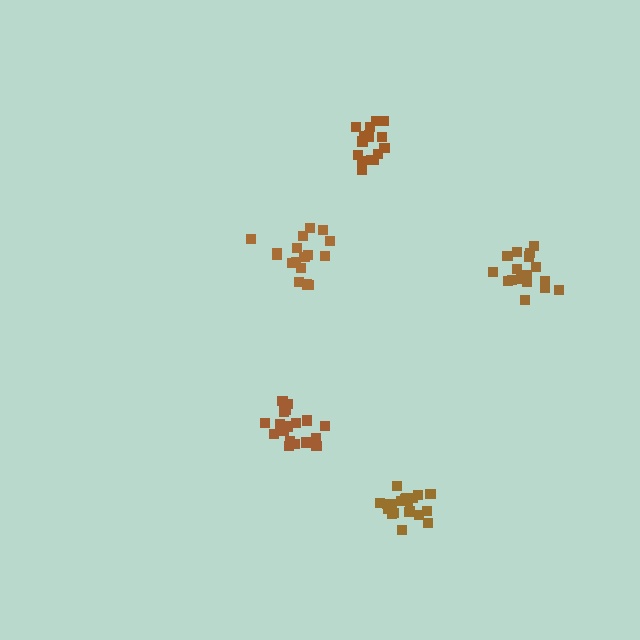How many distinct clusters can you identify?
There are 5 distinct clusters.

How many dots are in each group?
Group 1: 17 dots, Group 2: 17 dots, Group 3: 16 dots, Group 4: 18 dots, Group 5: 20 dots (88 total).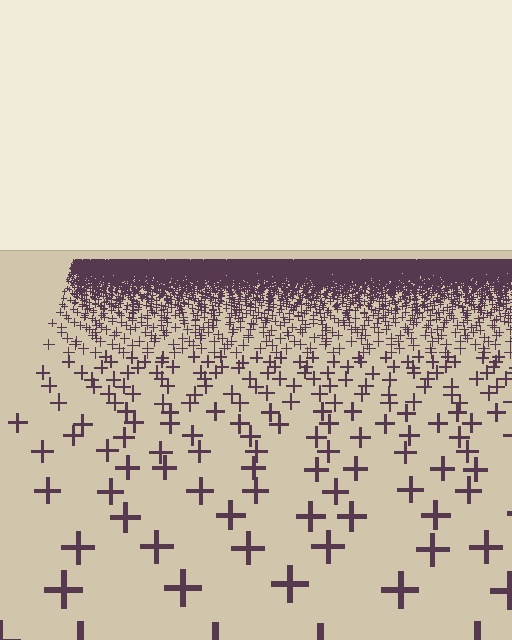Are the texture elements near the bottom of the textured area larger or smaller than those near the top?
Larger. Near the bottom, elements are closer to the viewer and appear at a bigger on-screen size.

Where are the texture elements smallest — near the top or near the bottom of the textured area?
Near the top.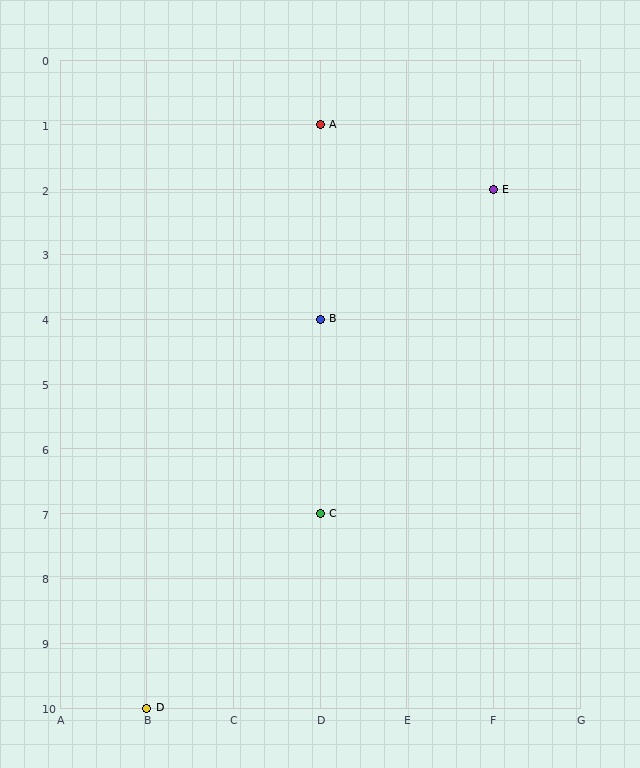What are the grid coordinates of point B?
Point B is at grid coordinates (D, 4).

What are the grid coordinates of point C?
Point C is at grid coordinates (D, 7).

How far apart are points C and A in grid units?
Points C and A are 6 rows apart.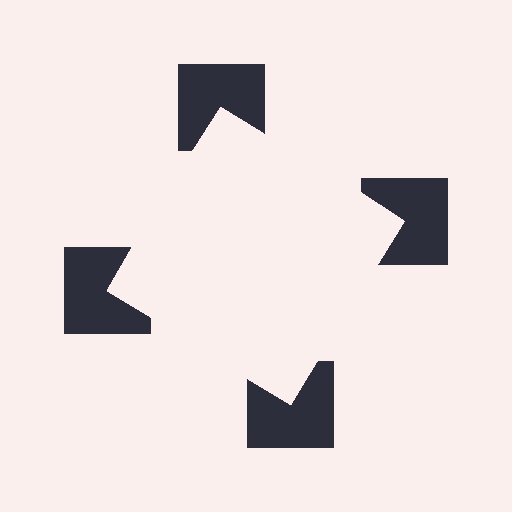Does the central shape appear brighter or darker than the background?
It typically appears slightly brighter than the background, even though no actual brightness change is drawn.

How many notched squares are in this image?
There are 4 — one at each vertex of the illusory square.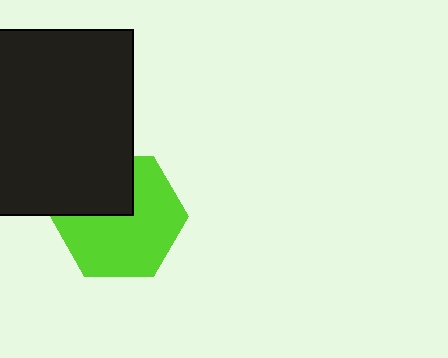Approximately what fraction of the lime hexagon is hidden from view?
Roughly 31% of the lime hexagon is hidden behind the black square.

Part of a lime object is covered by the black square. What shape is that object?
It is a hexagon.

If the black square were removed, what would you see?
You would see the complete lime hexagon.